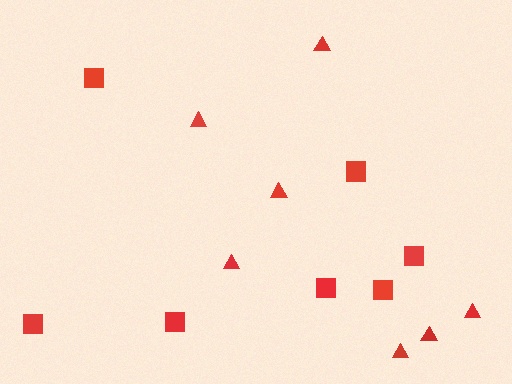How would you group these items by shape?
There are 2 groups: one group of squares (7) and one group of triangles (7).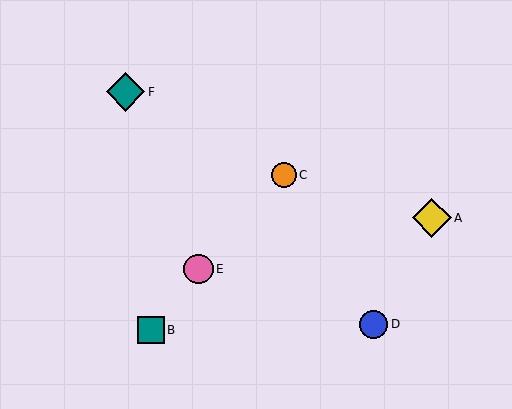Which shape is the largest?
The teal diamond (labeled F) is the largest.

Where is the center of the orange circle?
The center of the orange circle is at (284, 175).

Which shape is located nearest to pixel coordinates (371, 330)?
The blue circle (labeled D) at (374, 325) is nearest to that location.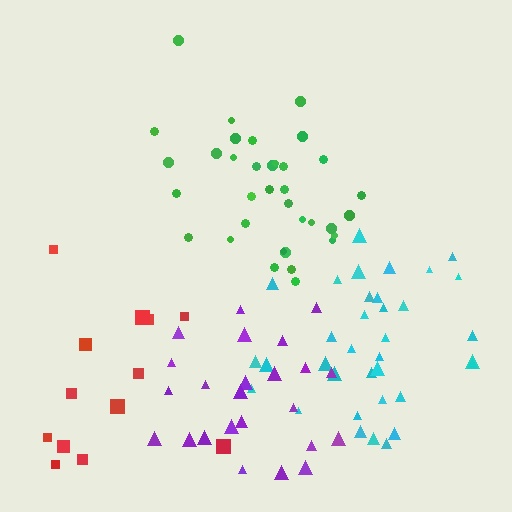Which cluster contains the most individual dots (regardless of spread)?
Cyan (35).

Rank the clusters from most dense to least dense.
green, cyan, purple, red.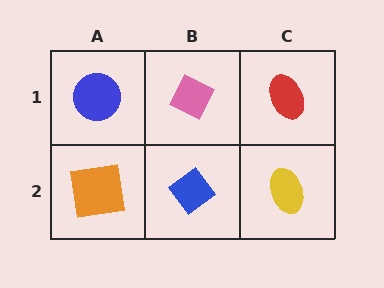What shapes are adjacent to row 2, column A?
A blue circle (row 1, column A), a blue diamond (row 2, column B).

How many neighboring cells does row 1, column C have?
2.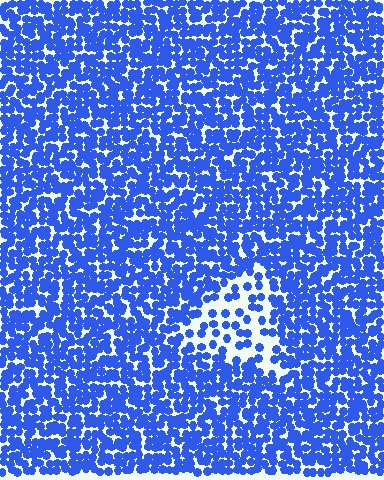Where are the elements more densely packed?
The elements are more densely packed outside the triangle boundary.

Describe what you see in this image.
The image contains small blue elements arranged at two different densities. A triangle-shaped region is visible where the elements are less densely packed than the surrounding area.